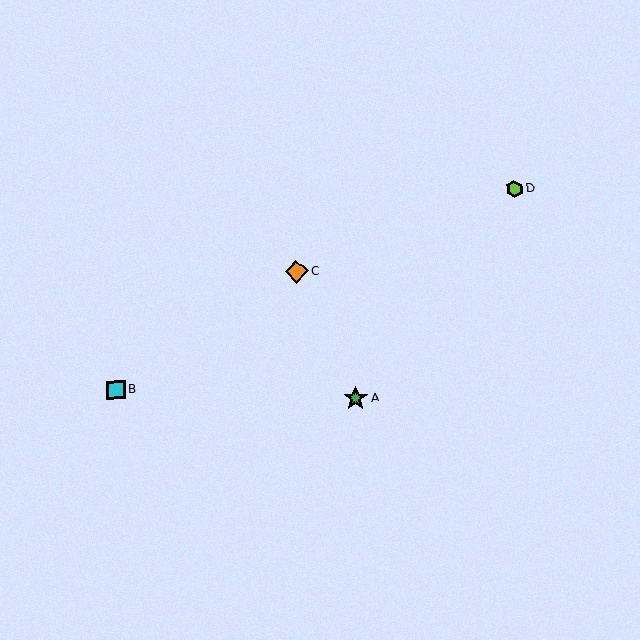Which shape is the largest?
The green star (labeled A) is the largest.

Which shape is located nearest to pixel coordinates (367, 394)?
The green star (labeled A) at (356, 398) is nearest to that location.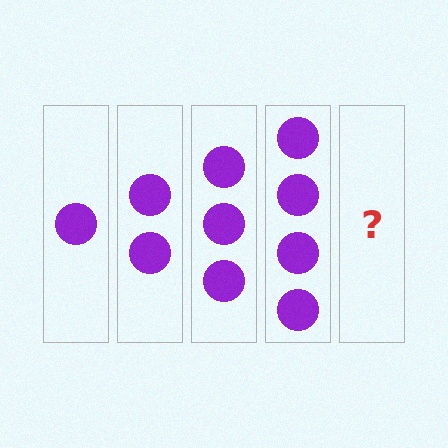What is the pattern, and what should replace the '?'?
The pattern is that each step adds one more circle. The '?' should be 5 circles.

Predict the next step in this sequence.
The next step is 5 circles.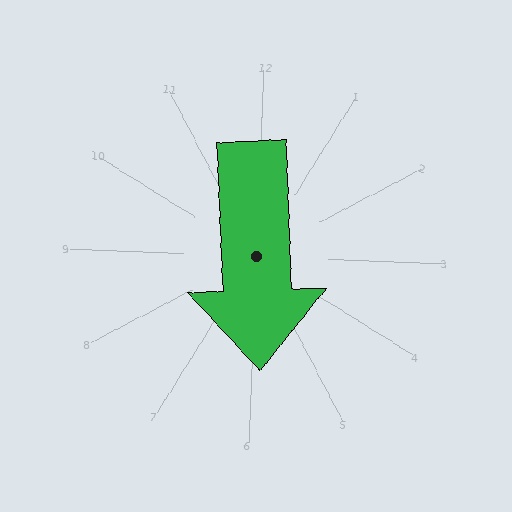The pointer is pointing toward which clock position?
Roughly 6 o'clock.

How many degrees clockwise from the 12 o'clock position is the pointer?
Approximately 176 degrees.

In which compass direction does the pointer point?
South.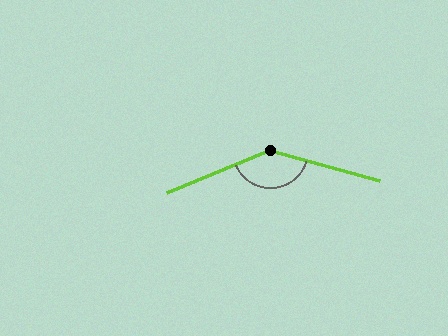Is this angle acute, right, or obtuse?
It is obtuse.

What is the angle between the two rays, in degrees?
Approximately 142 degrees.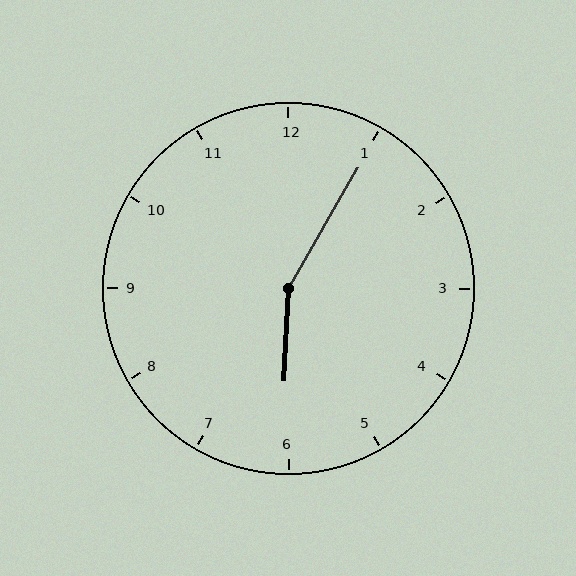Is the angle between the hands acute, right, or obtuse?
It is obtuse.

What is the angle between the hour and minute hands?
Approximately 152 degrees.